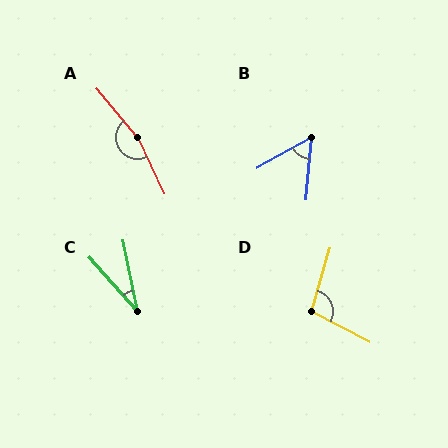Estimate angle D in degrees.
Approximately 101 degrees.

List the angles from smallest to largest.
C (30°), B (56°), D (101°), A (165°).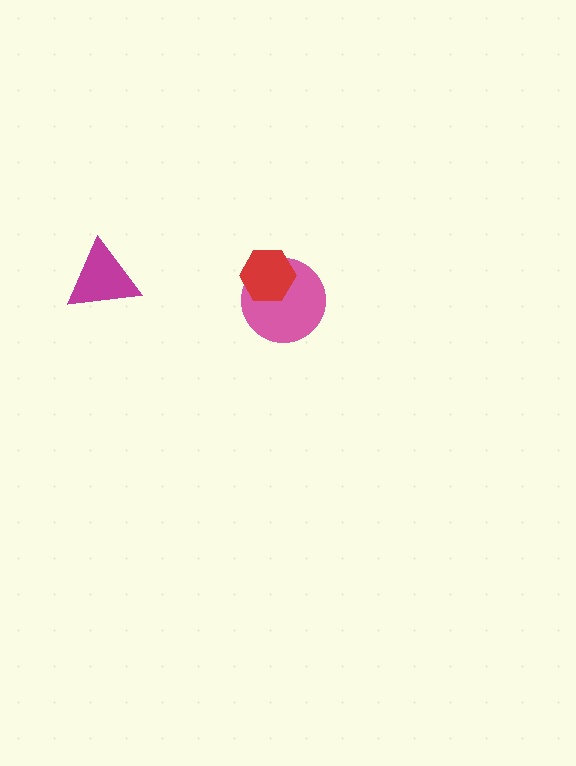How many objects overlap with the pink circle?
1 object overlaps with the pink circle.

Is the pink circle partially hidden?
Yes, it is partially covered by another shape.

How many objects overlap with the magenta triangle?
0 objects overlap with the magenta triangle.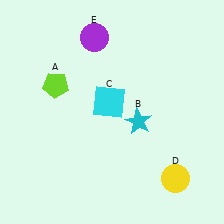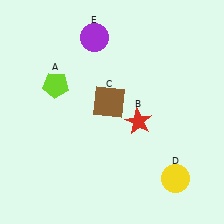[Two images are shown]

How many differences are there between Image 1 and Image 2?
There are 2 differences between the two images.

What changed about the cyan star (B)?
In Image 1, B is cyan. In Image 2, it changed to red.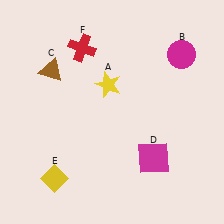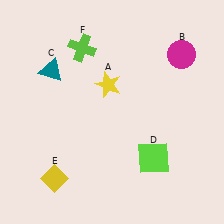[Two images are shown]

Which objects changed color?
C changed from brown to teal. D changed from magenta to lime. F changed from red to lime.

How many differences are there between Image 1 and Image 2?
There are 3 differences between the two images.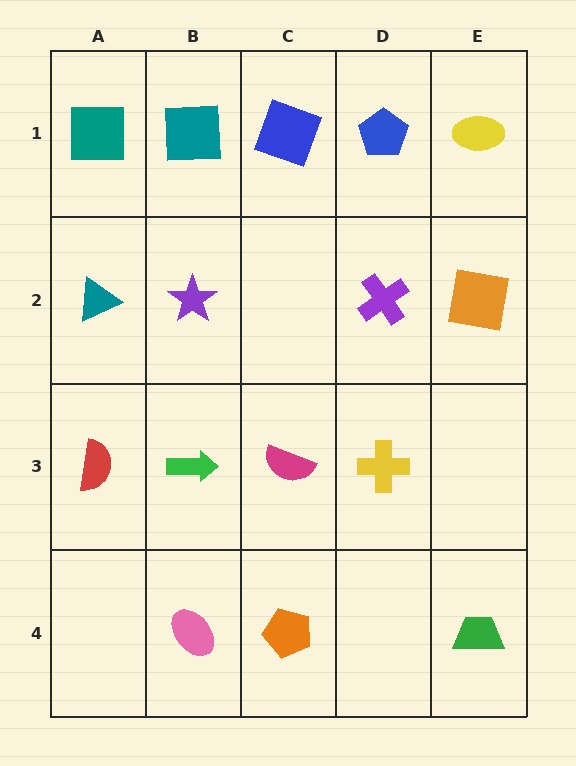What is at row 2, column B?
A purple star.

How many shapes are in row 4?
3 shapes.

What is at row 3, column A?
A red semicircle.